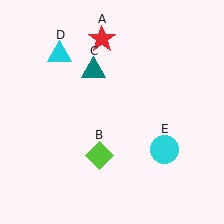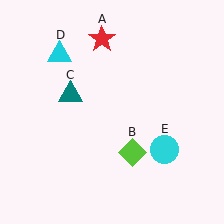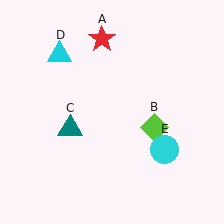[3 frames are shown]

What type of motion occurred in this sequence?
The lime diamond (object B), teal triangle (object C) rotated counterclockwise around the center of the scene.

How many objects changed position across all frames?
2 objects changed position: lime diamond (object B), teal triangle (object C).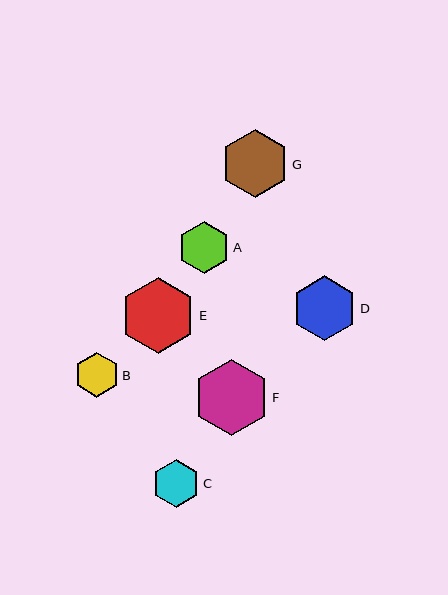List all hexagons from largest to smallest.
From largest to smallest: F, E, G, D, A, C, B.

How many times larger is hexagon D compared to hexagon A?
Hexagon D is approximately 1.3 times the size of hexagon A.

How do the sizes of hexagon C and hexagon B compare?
Hexagon C and hexagon B are approximately the same size.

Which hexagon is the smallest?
Hexagon B is the smallest with a size of approximately 45 pixels.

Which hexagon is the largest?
Hexagon F is the largest with a size of approximately 76 pixels.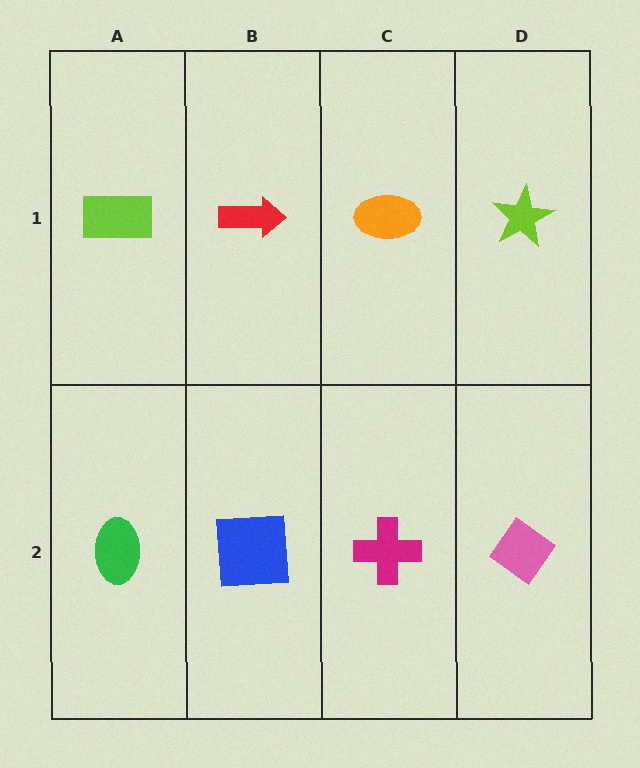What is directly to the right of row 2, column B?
A magenta cross.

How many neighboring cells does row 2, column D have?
2.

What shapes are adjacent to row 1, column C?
A magenta cross (row 2, column C), a red arrow (row 1, column B), a lime star (row 1, column D).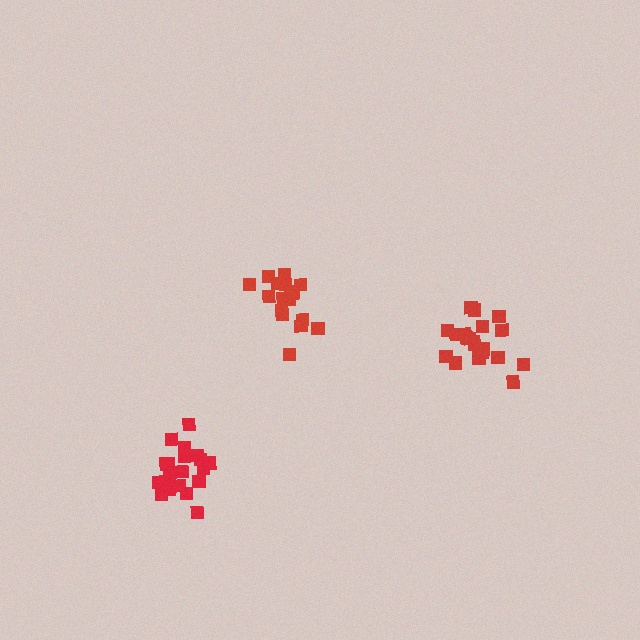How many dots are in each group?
Group 1: 18 dots, Group 2: 21 dots, Group 3: 21 dots (60 total).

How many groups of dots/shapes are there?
There are 3 groups.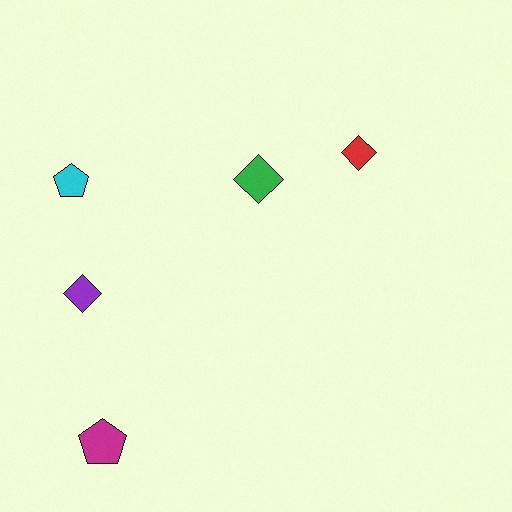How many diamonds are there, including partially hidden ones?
There are 3 diamonds.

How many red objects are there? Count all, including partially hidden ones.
There is 1 red object.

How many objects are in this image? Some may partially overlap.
There are 5 objects.